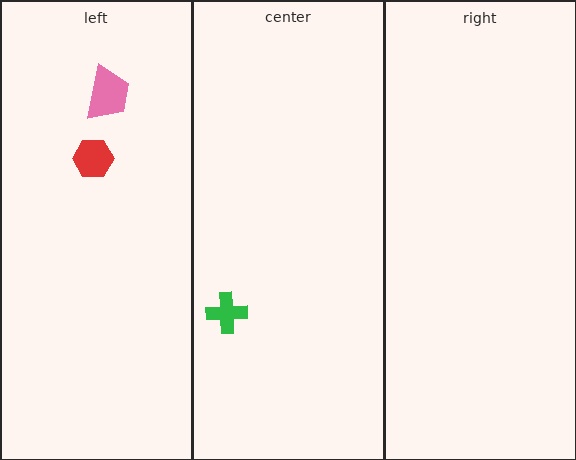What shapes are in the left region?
The red hexagon, the pink trapezoid.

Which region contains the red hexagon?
The left region.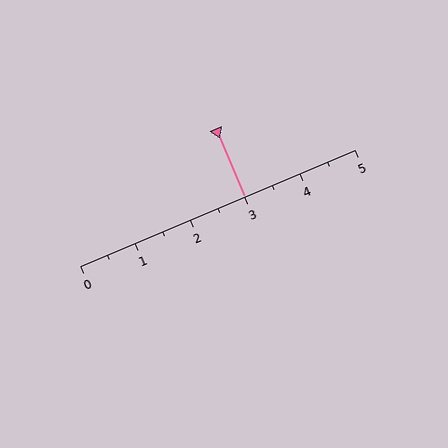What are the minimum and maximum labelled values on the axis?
The axis runs from 0 to 5.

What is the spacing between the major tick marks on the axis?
The major ticks are spaced 1 apart.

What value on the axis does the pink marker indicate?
The marker indicates approximately 3.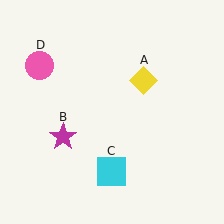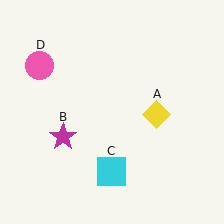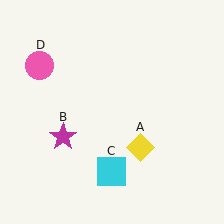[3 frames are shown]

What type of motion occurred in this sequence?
The yellow diamond (object A) rotated clockwise around the center of the scene.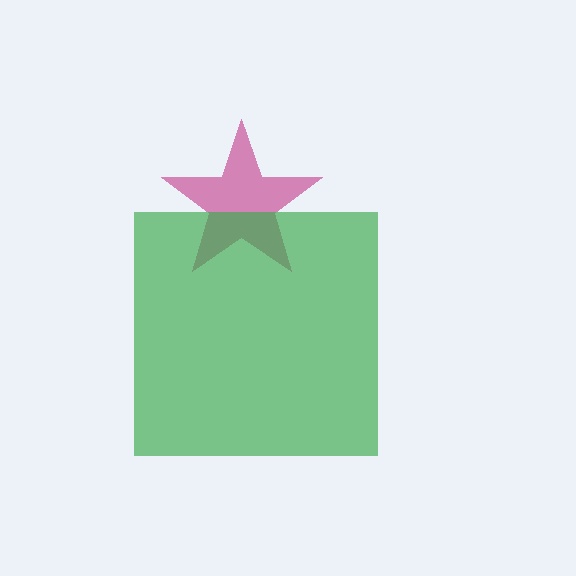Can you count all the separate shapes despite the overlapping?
Yes, there are 2 separate shapes.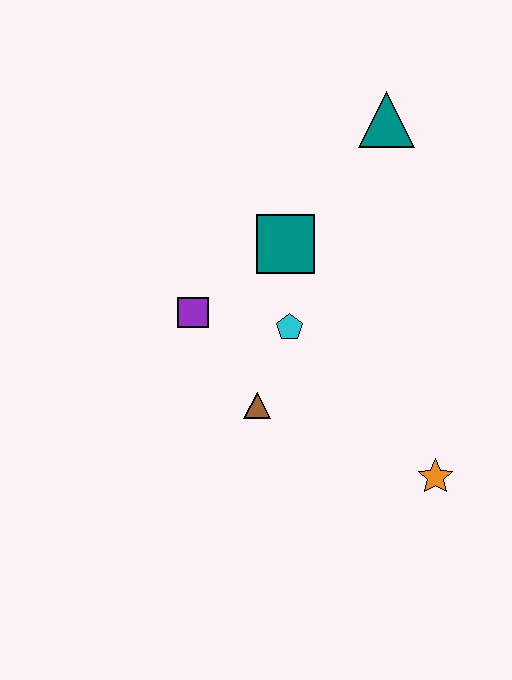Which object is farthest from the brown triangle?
The teal triangle is farthest from the brown triangle.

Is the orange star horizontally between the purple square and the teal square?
No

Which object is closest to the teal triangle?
The teal square is closest to the teal triangle.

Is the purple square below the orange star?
No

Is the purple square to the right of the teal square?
No